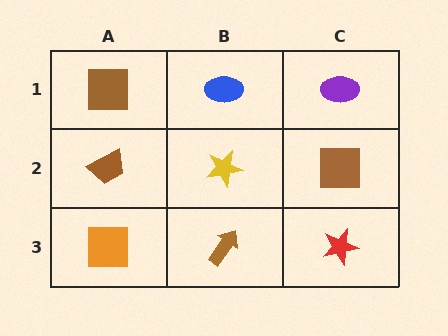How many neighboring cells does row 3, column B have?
3.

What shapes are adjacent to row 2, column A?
A brown square (row 1, column A), an orange square (row 3, column A), a yellow star (row 2, column B).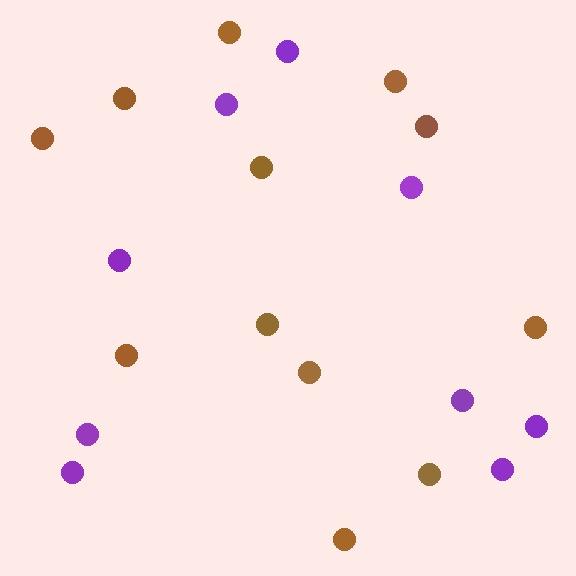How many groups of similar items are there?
There are 2 groups: one group of brown circles (12) and one group of purple circles (9).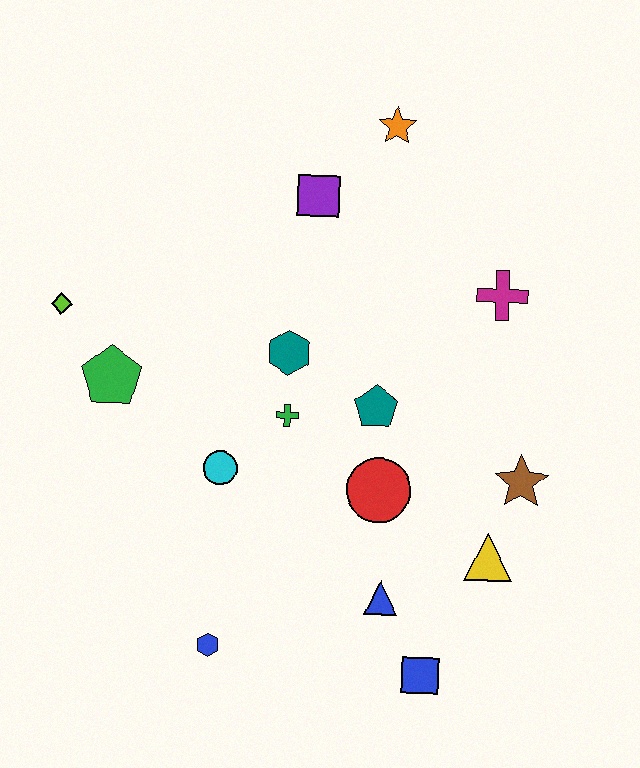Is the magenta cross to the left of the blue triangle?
No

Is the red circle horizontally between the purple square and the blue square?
Yes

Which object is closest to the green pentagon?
The lime diamond is closest to the green pentagon.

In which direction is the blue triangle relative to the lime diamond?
The blue triangle is to the right of the lime diamond.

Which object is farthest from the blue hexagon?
The orange star is farthest from the blue hexagon.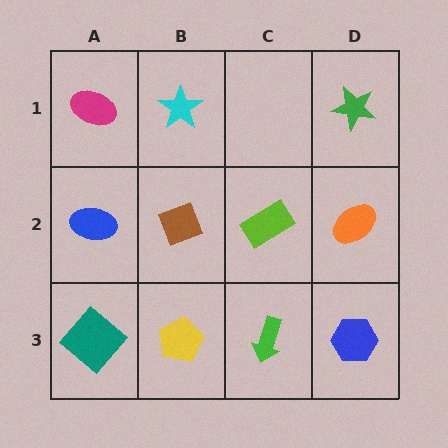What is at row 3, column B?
A yellow pentagon.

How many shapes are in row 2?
4 shapes.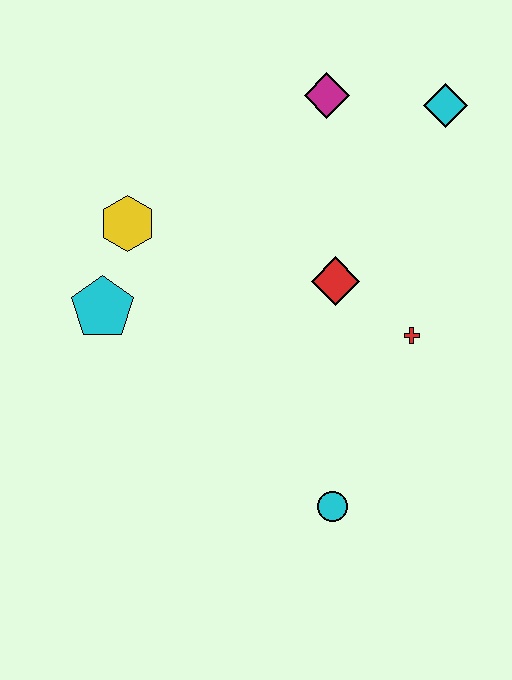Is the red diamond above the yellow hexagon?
No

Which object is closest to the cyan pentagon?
The yellow hexagon is closest to the cyan pentagon.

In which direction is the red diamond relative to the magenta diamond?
The red diamond is below the magenta diamond.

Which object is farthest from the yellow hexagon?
The cyan circle is farthest from the yellow hexagon.